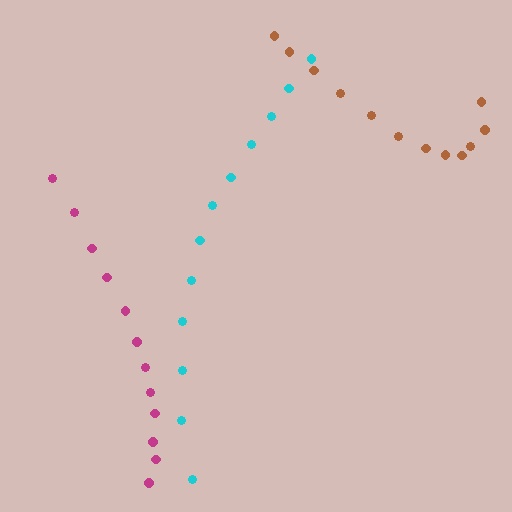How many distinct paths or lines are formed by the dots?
There are 3 distinct paths.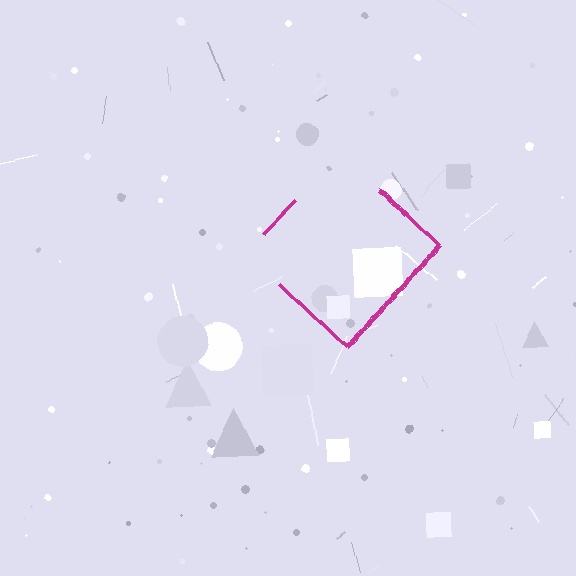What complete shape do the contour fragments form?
The contour fragments form a diamond.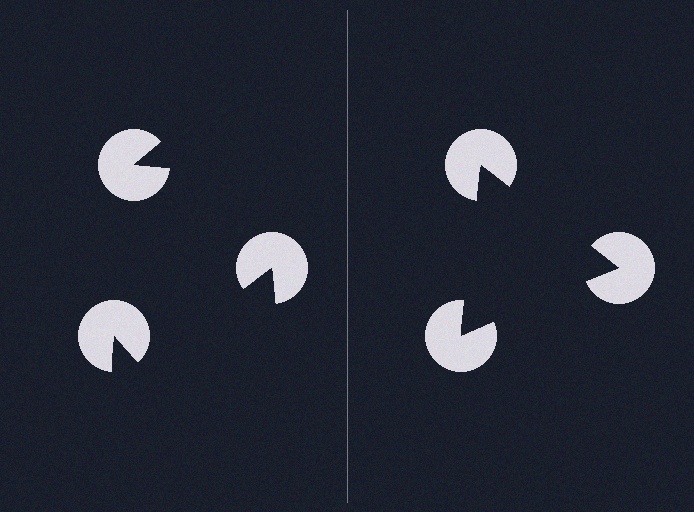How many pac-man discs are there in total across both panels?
6 — 3 on each side.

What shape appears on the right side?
An illusory triangle.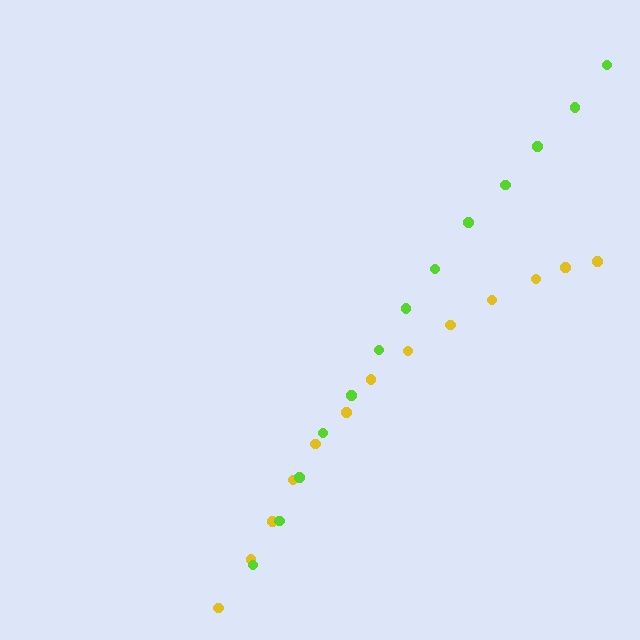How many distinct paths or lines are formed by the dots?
There are 2 distinct paths.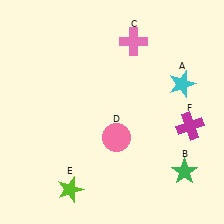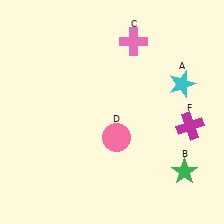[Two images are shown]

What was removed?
The lime star (E) was removed in Image 2.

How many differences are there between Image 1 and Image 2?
There is 1 difference between the two images.